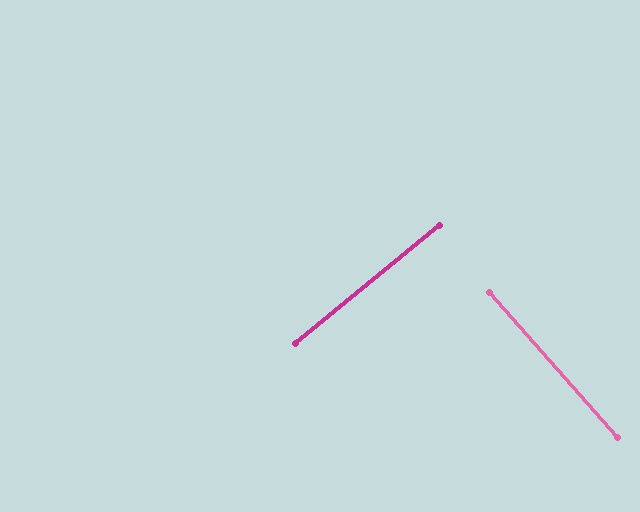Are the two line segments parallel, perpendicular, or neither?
Perpendicular — they meet at approximately 88°.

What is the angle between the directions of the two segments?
Approximately 88 degrees.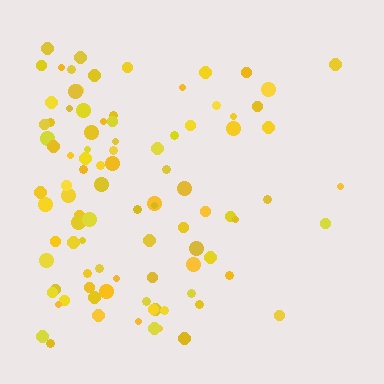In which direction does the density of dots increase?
From right to left, with the left side densest.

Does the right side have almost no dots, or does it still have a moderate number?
Still a moderate number, just noticeably fewer than the left.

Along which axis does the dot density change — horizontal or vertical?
Horizontal.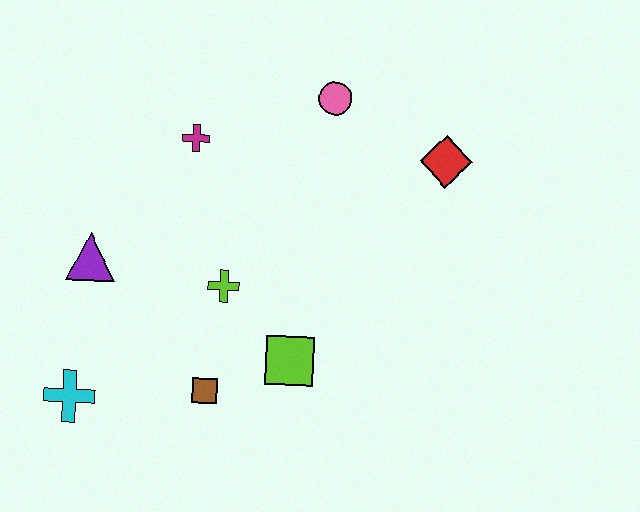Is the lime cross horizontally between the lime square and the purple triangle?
Yes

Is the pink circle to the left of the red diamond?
Yes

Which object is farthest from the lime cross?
The red diamond is farthest from the lime cross.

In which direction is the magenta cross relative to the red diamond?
The magenta cross is to the left of the red diamond.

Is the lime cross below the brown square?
No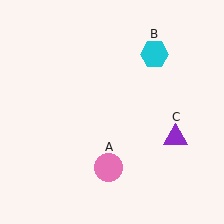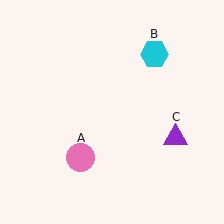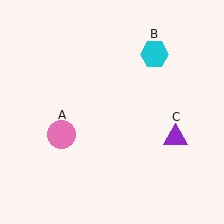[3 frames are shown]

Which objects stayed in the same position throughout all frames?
Cyan hexagon (object B) and purple triangle (object C) remained stationary.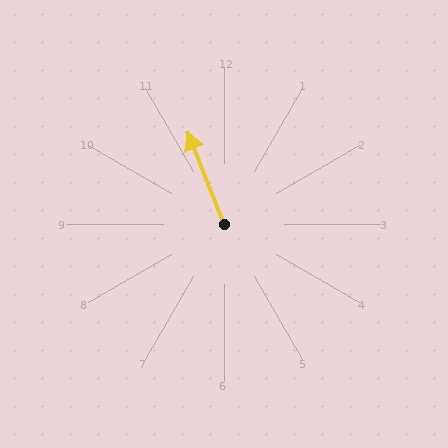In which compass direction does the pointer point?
North.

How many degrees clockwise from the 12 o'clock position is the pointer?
Approximately 338 degrees.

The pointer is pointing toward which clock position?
Roughly 11 o'clock.